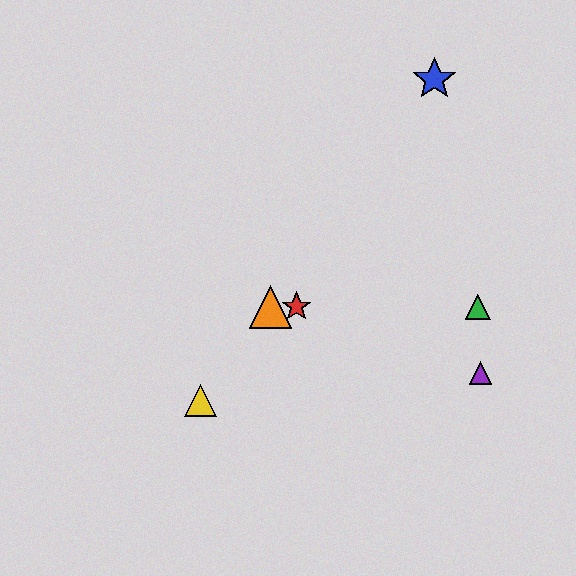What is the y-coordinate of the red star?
The red star is at y≈307.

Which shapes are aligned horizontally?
The red star, the green triangle, the orange triangle are aligned horizontally.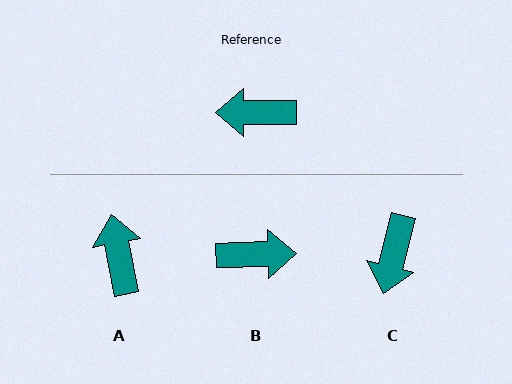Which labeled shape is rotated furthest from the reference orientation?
B, about 178 degrees away.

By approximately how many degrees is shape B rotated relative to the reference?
Approximately 178 degrees clockwise.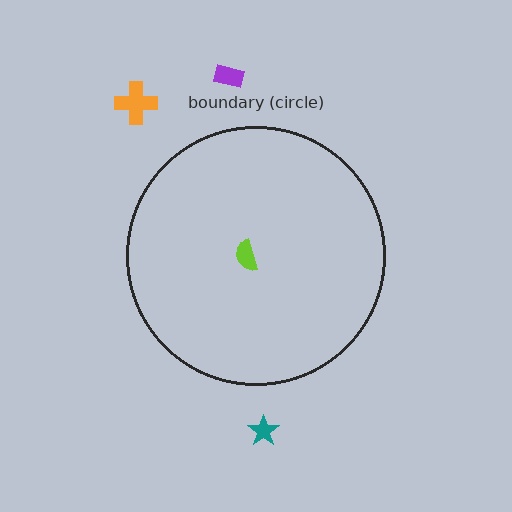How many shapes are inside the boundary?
1 inside, 3 outside.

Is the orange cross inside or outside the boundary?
Outside.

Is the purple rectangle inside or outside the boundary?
Outside.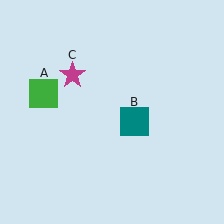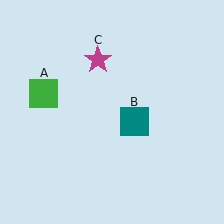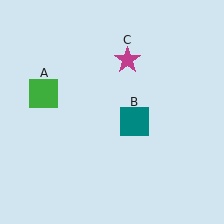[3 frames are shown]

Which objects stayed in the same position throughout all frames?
Green square (object A) and teal square (object B) remained stationary.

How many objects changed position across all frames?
1 object changed position: magenta star (object C).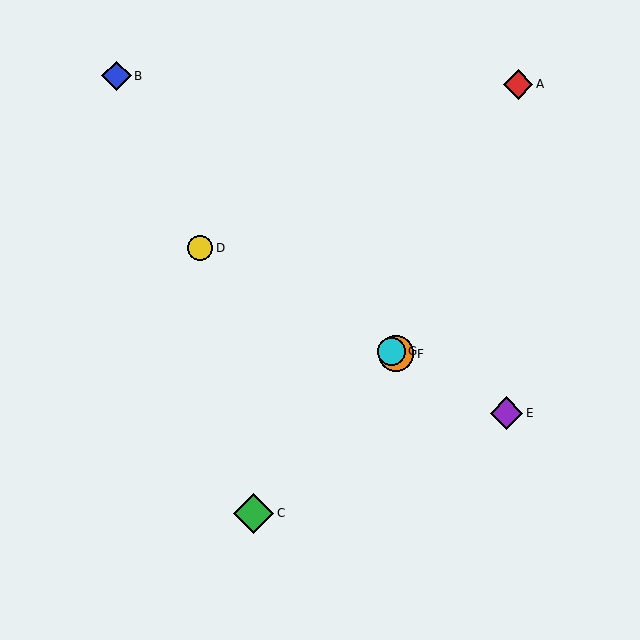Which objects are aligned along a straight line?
Objects D, E, F, G are aligned along a straight line.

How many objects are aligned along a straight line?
4 objects (D, E, F, G) are aligned along a straight line.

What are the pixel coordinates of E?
Object E is at (507, 413).